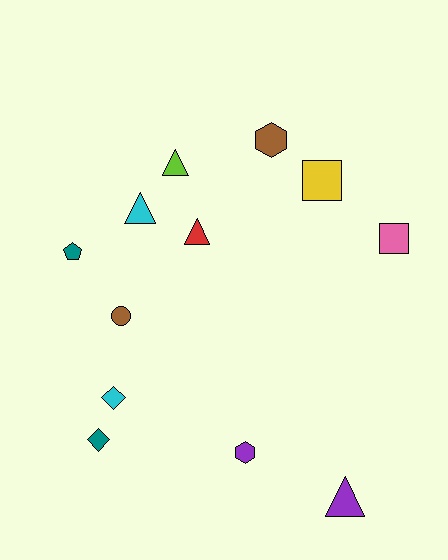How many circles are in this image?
There is 1 circle.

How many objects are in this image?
There are 12 objects.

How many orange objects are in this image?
There are no orange objects.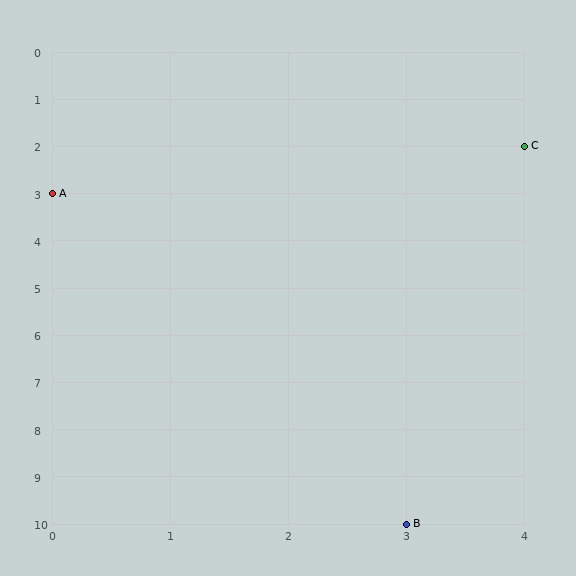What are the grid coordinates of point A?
Point A is at grid coordinates (0, 3).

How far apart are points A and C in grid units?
Points A and C are 4 columns and 1 row apart (about 4.1 grid units diagonally).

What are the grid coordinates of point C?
Point C is at grid coordinates (4, 2).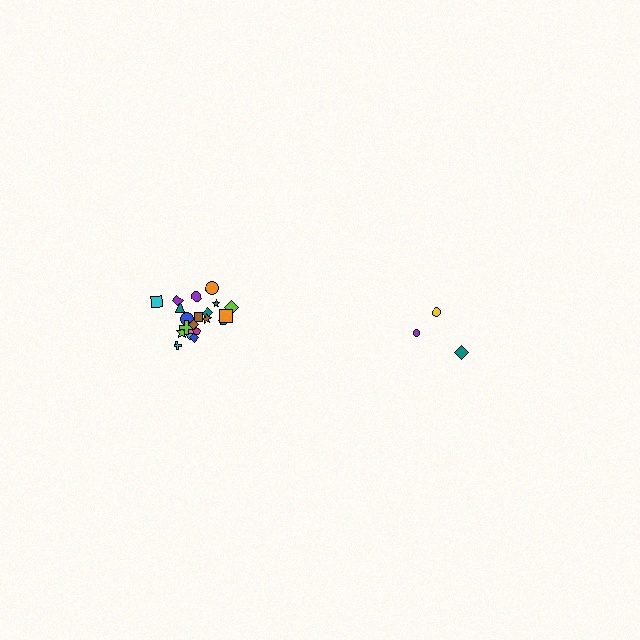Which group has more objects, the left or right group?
The left group.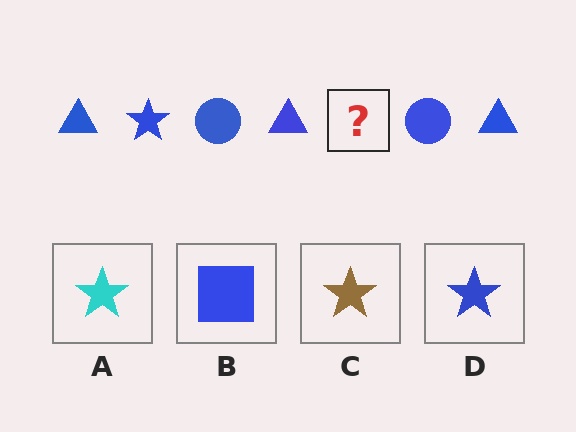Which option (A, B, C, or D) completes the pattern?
D.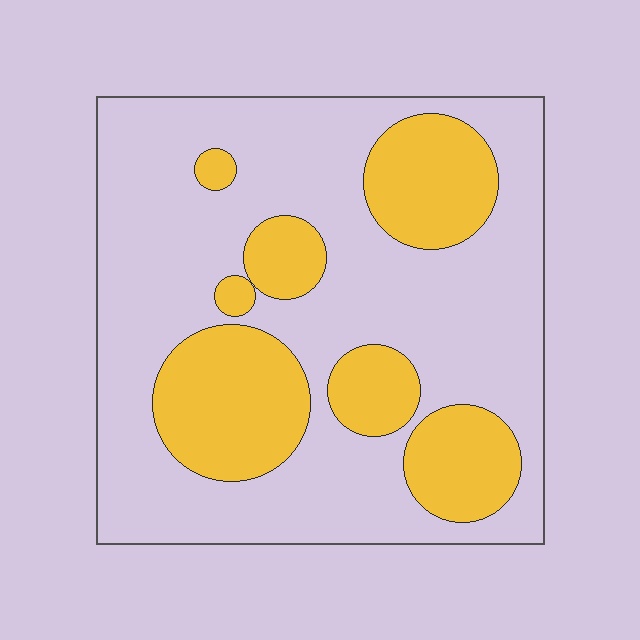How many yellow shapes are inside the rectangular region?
7.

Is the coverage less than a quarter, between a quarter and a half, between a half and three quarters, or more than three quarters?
Between a quarter and a half.